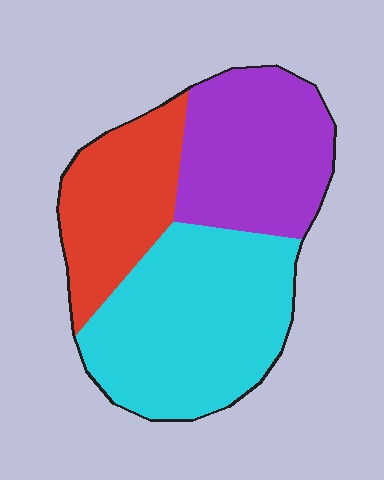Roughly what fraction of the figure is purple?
Purple takes up between a quarter and a half of the figure.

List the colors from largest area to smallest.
From largest to smallest: cyan, purple, red.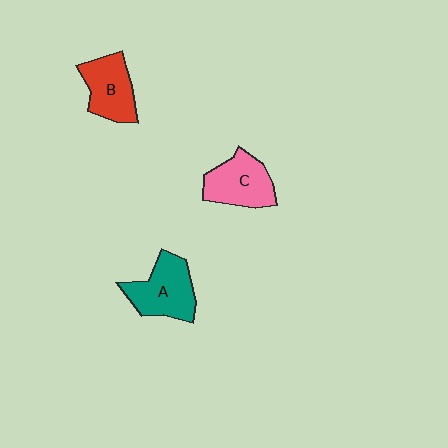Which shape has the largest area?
Shape A (teal).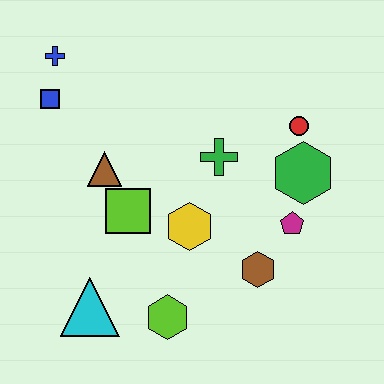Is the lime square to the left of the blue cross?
No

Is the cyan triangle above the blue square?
No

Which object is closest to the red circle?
The green hexagon is closest to the red circle.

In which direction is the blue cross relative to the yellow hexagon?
The blue cross is above the yellow hexagon.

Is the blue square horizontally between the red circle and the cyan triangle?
No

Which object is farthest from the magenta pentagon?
The blue cross is farthest from the magenta pentagon.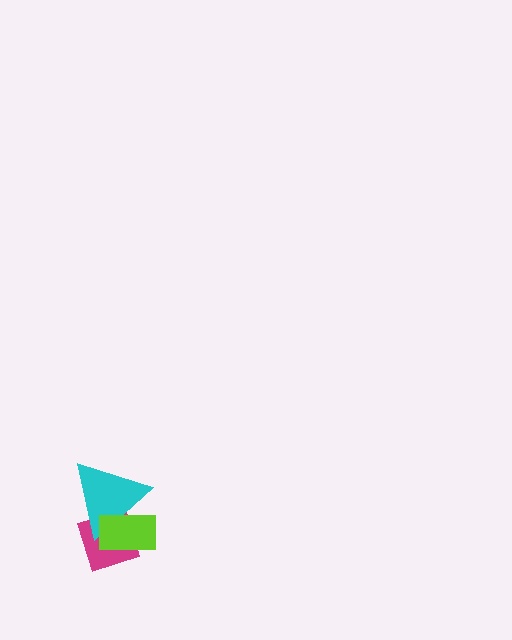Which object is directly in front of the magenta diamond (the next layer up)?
The cyan triangle is directly in front of the magenta diamond.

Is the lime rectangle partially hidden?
No, no other shape covers it.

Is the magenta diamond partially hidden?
Yes, it is partially covered by another shape.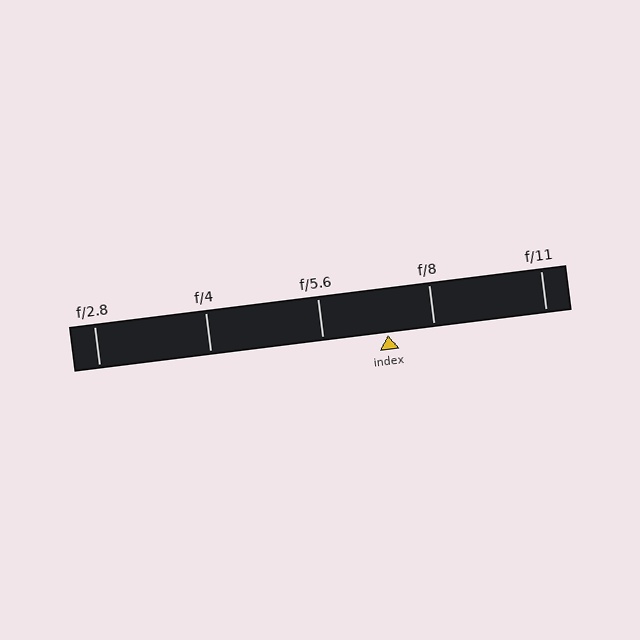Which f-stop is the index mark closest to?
The index mark is closest to f/8.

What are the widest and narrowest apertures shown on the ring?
The widest aperture shown is f/2.8 and the narrowest is f/11.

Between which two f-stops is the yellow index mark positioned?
The index mark is between f/5.6 and f/8.